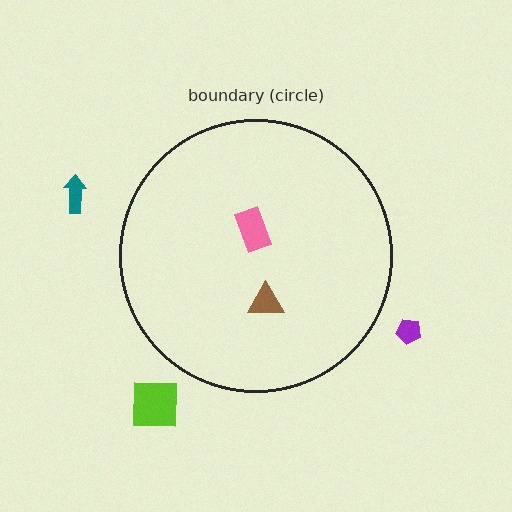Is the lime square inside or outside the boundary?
Outside.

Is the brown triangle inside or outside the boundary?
Inside.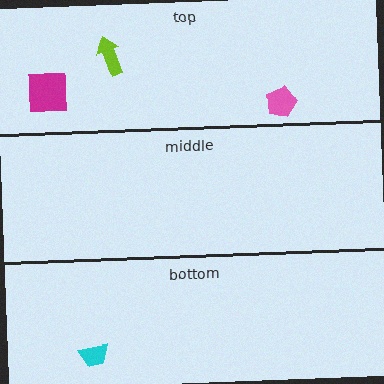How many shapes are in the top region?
3.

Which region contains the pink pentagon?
The top region.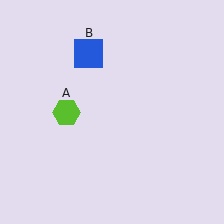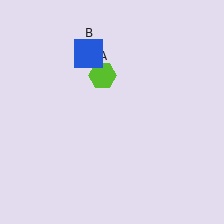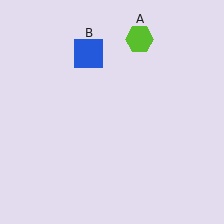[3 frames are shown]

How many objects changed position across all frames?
1 object changed position: lime hexagon (object A).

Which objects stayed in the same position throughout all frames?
Blue square (object B) remained stationary.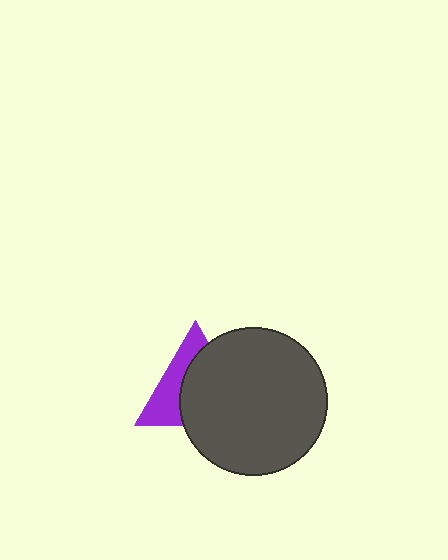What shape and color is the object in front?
The object in front is a dark gray circle.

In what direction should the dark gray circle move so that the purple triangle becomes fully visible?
The dark gray circle should move right. That is the shortest direction to clear the overlap and leave the purple triangle fully visible.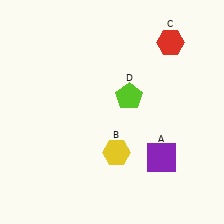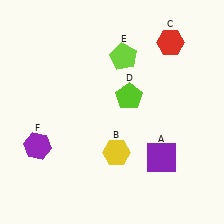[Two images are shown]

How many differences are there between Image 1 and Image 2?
There are 2 differences between the two images.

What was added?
A lime pentagon (E), a purple hexagon (F) were added in Image 2.